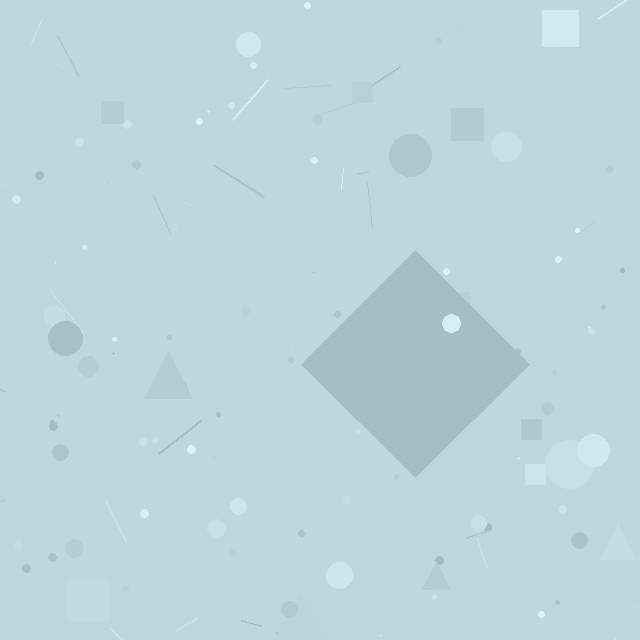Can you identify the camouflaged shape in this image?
The camouflaged shape is a diamond.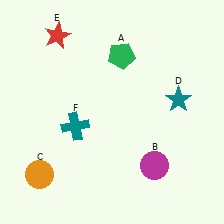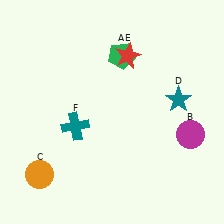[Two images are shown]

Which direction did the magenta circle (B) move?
The magenta circle (B) moved right.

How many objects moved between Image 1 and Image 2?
2 objects moved between the two images.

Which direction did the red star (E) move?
The red star (E) moved right.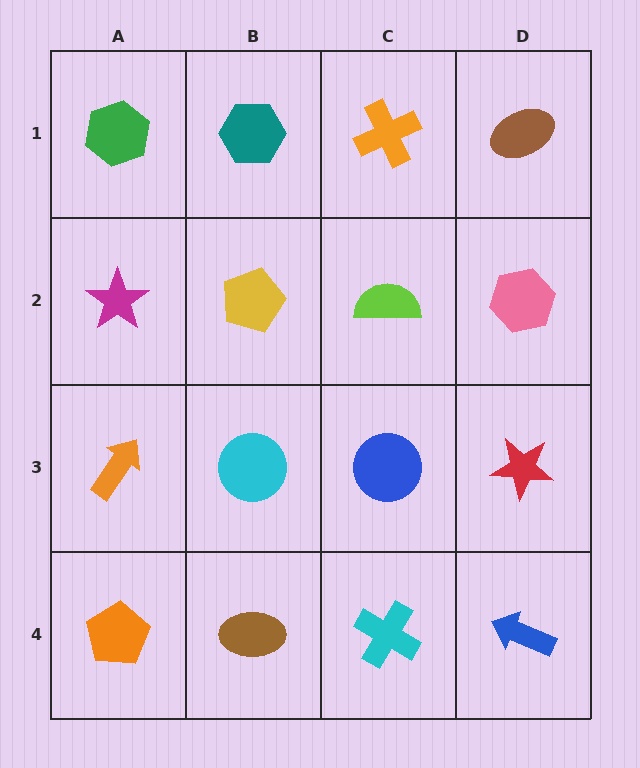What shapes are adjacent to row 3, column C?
A lime semicircle (row 2, column C), a cyan cross (row 4, column C), a cyan circle (row 3, column B), a red star (row 3, column D).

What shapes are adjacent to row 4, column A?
An orange arrow (row 3, column A), a brown ellipse (row 4, column B).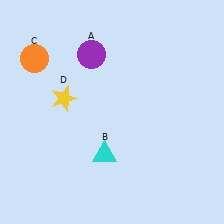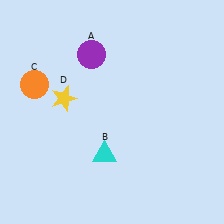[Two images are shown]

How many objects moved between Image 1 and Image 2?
1 object moved between the two images.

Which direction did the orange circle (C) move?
The orange circle (C) moved down.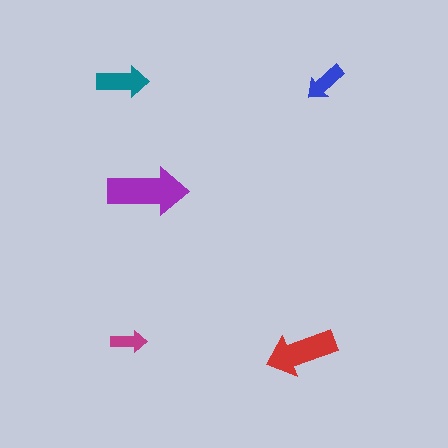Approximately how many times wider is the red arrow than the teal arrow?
About 1.5 times wider.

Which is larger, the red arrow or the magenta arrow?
The red one.